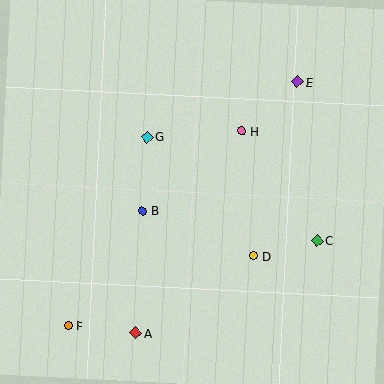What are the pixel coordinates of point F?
Point F is at (68, 326).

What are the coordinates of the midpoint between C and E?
The midpoint between C and E is at (307, 161).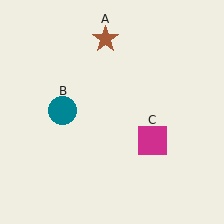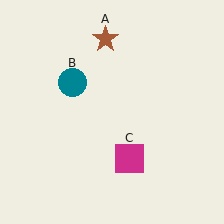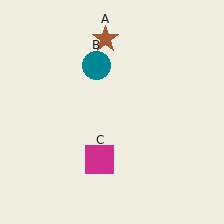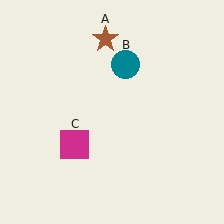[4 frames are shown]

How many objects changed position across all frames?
2 objects changed position: teal circle (object B), magenta square (object C).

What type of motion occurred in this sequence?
The teal circle (object B), magenta square (object C) rotated clockwise around the center of the scene.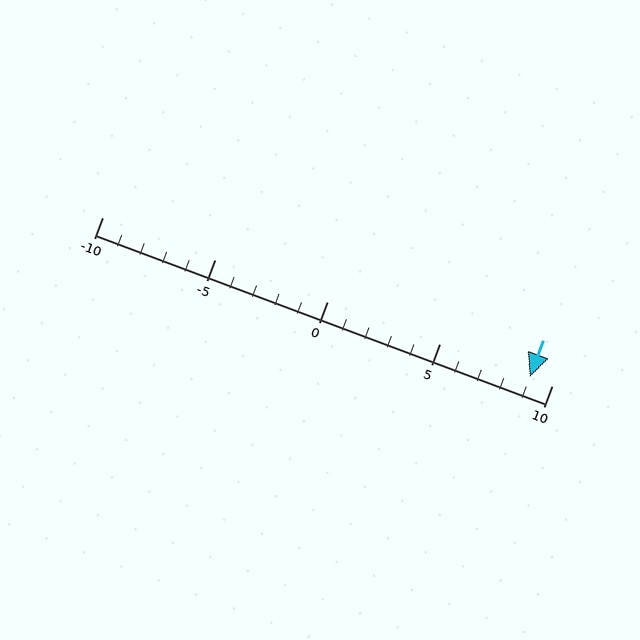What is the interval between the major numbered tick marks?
The major tick marks are spaced 5 units apart.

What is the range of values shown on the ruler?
The ruler shows values from -10 to 10.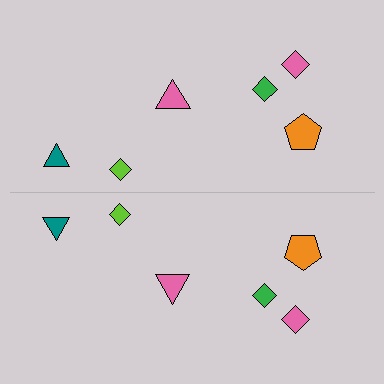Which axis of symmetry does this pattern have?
The pattern has a horizontal axis of symmetry running through the center of the image.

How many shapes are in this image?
There are 12 shapes in this image.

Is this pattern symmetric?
Yes, this pattern has bilateral (reflection) symmetry.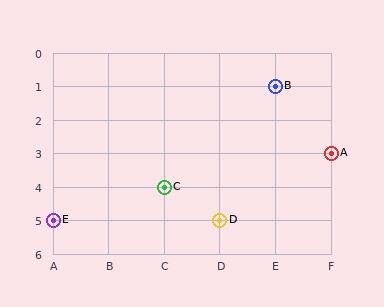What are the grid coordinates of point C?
Point C is at grid coordinates (C, 4).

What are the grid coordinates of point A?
Point A is at grid coordinates (F, 3).